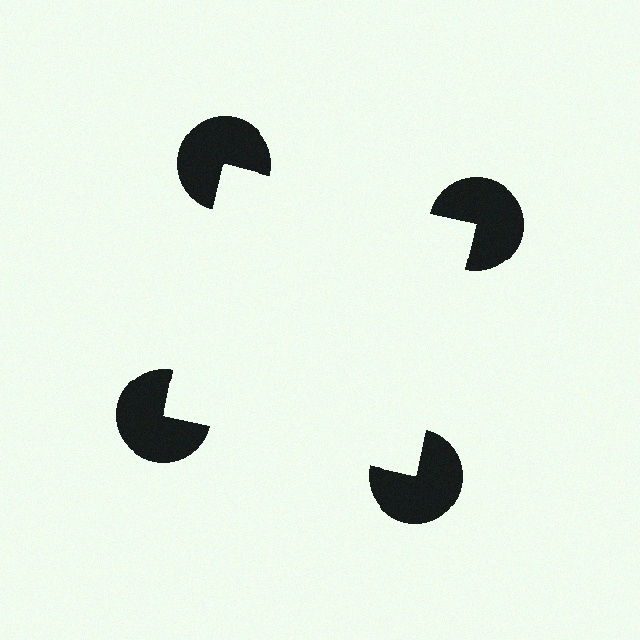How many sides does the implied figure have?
4 sides.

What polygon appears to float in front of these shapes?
An illusory square — its edges are inferred from the aligned wedge cuts in the pac-man discs, not physically drawn.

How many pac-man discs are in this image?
There are 4 — one at each vertex of the illusory square.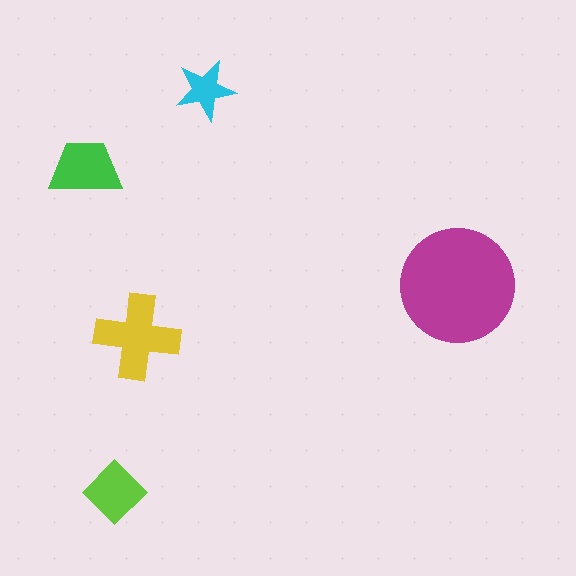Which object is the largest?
The magenta circle.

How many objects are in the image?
There are 5 objects in the image.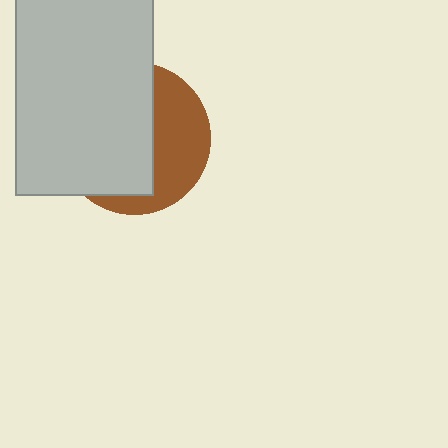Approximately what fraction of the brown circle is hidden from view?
Roughly 60% of the brown circle is hidden behind the light gray rectangle.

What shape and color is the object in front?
The object in front is a light gray rectangle.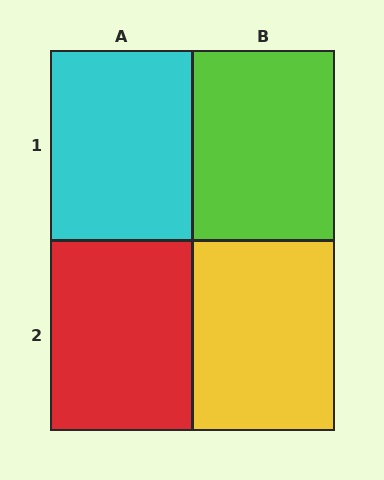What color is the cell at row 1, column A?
Cyan.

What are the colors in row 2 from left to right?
Red, yellow.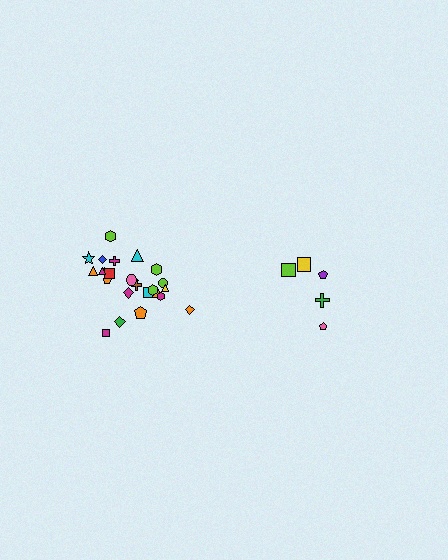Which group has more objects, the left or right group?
The left group.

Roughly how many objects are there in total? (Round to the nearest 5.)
Roughly 30 objects in total.